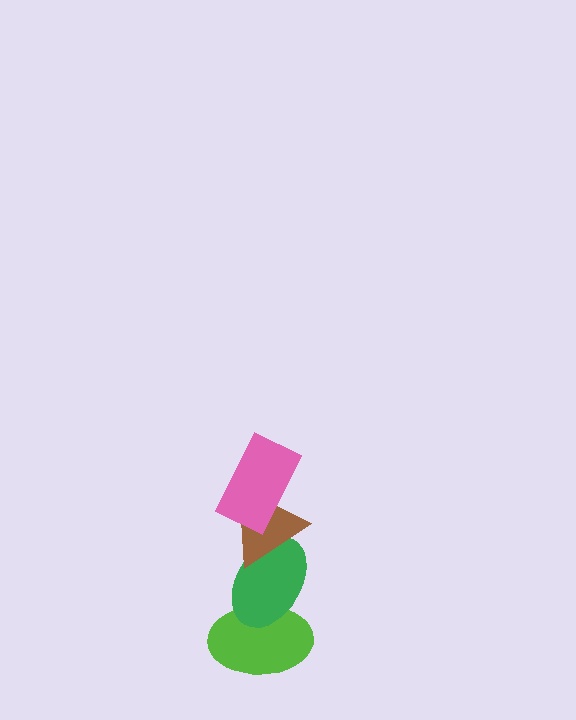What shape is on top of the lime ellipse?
The green ellipse is on top of the lime ellipse.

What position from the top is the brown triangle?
The brown triangle is 2nd from the top.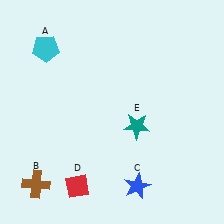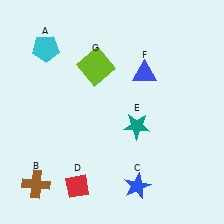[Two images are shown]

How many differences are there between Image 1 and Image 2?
There are 2 differences between the two images.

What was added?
A blue triangle (F), a lime square (G) were added in Image 2.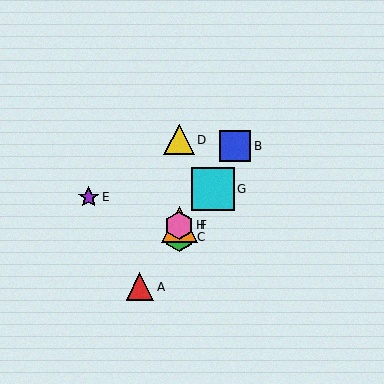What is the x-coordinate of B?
Object B is at x≈235.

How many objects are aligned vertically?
4 objects (C, D, F, H) are aligned vertically.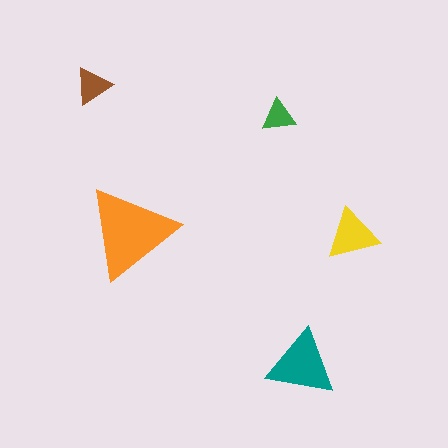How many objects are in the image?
There are 5 objects in the image.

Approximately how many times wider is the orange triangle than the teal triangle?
About 1.5 times wider.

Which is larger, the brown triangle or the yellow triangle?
The yellow one.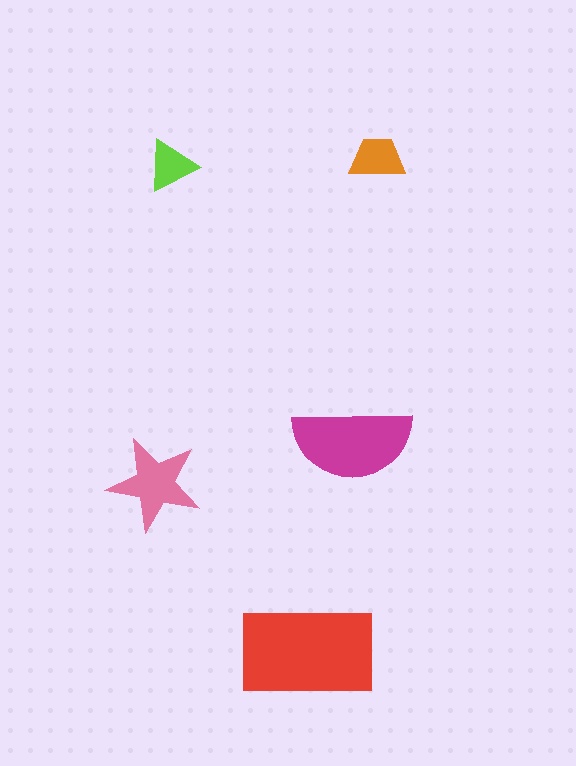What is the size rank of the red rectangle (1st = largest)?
1st.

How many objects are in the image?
There are 5 objects in the image.